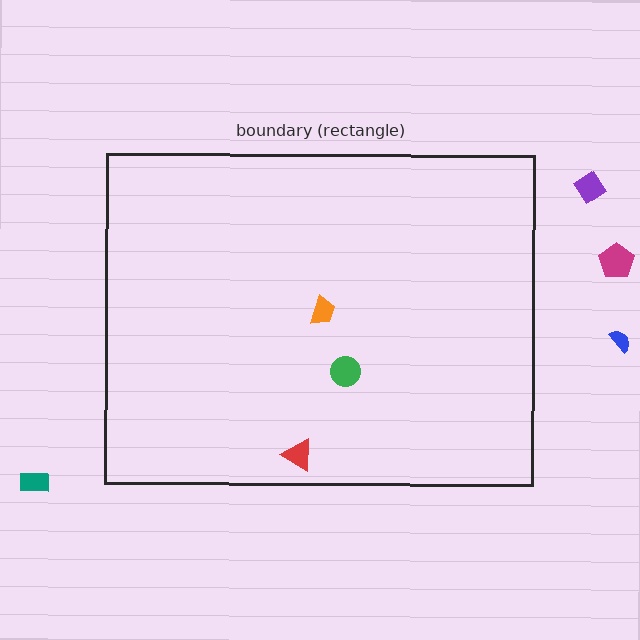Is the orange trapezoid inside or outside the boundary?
Inside.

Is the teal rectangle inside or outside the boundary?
Outside.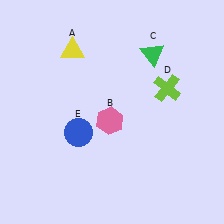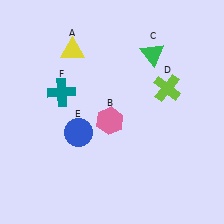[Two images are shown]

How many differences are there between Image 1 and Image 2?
There is 1 difference between the two images.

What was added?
A teal cross (F) was added in Image 2.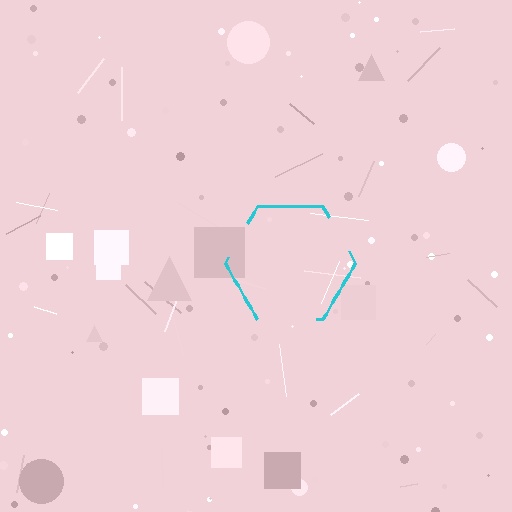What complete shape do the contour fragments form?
The contour fragments form a hexagon.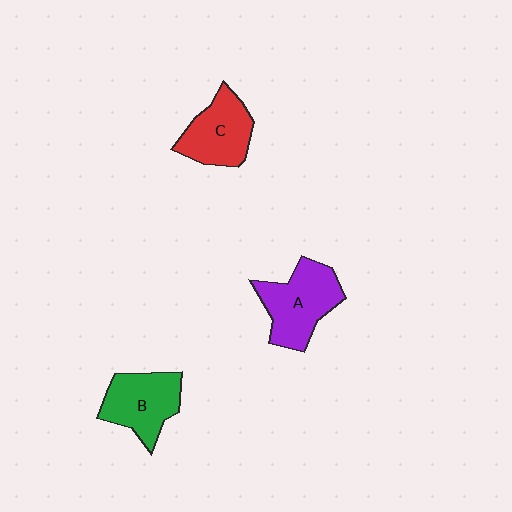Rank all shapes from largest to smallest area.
From largest to smallest: A (purple), B (green), C (red).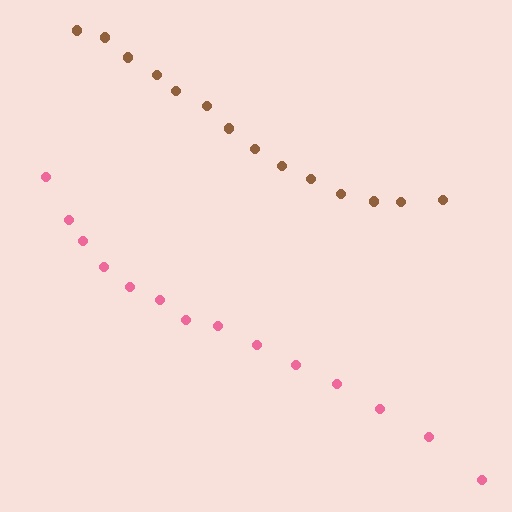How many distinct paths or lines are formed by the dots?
There are 2 distinct paths.